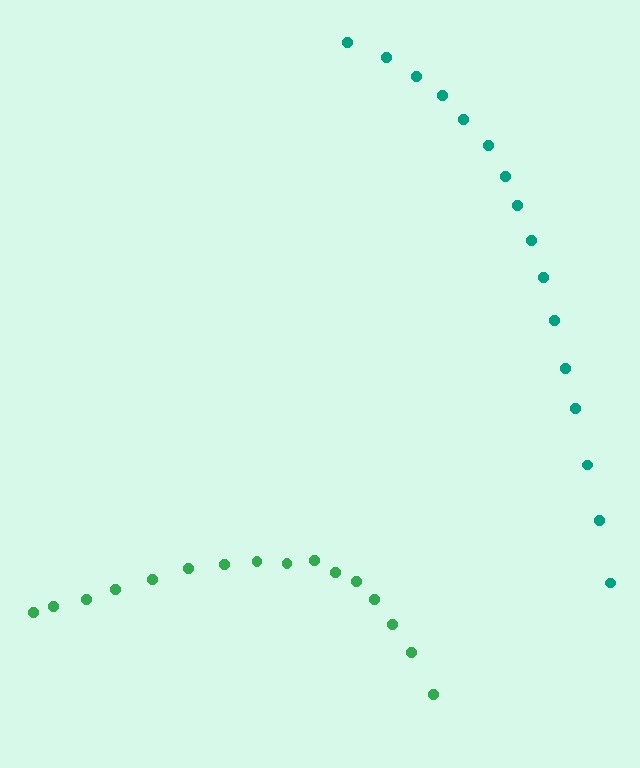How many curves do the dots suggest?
There are 2 distinct paths.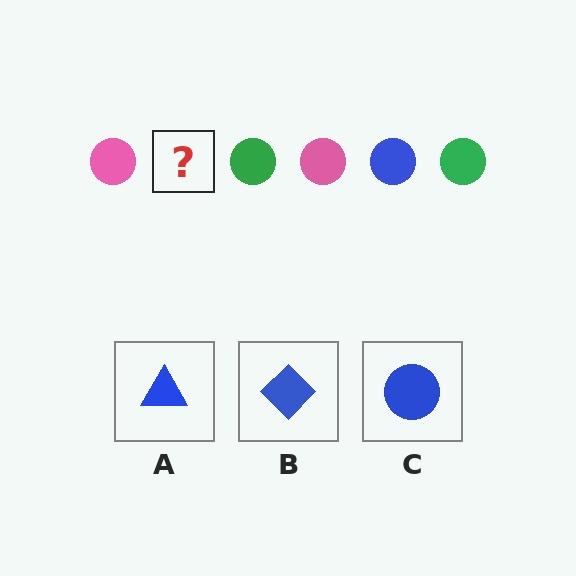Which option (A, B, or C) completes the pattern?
C.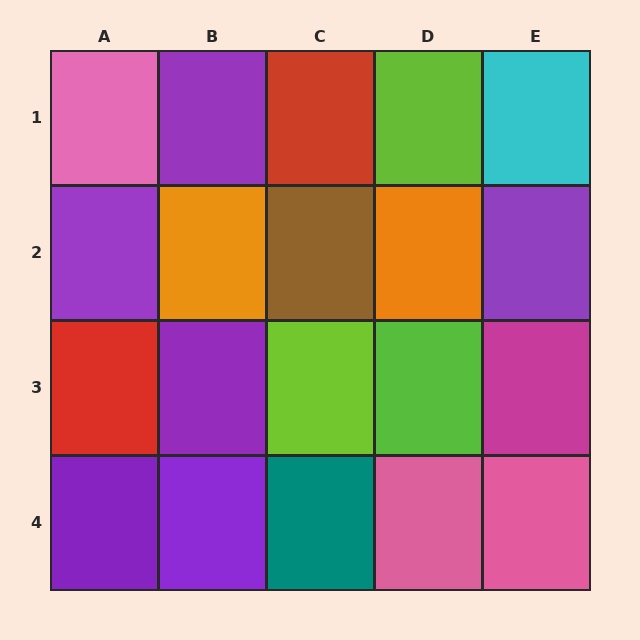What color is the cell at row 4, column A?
Purple.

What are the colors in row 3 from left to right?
Red, purple, lime, lime, magenta.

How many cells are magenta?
1 cell is magenta.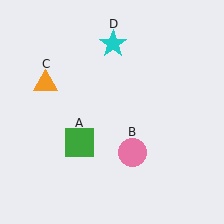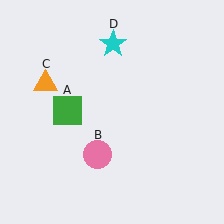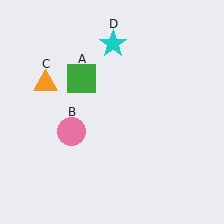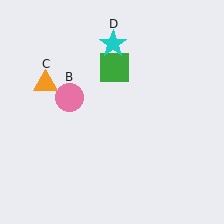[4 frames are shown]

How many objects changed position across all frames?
2 objects changed position: green square (object A), pink circle (object B).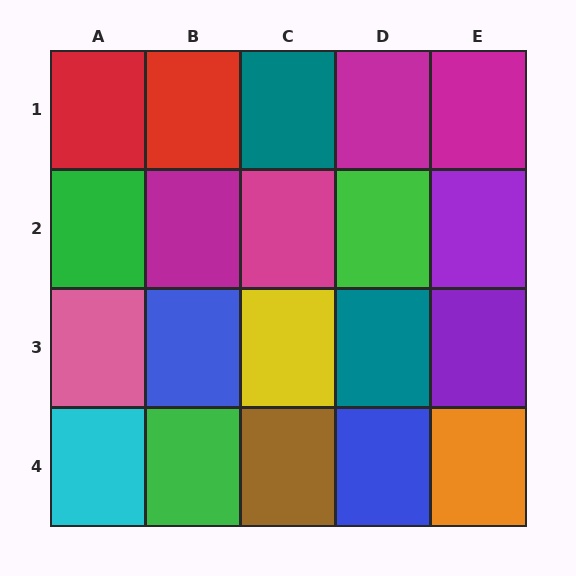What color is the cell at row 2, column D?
Green.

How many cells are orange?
1 cell is orange.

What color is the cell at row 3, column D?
Teal.